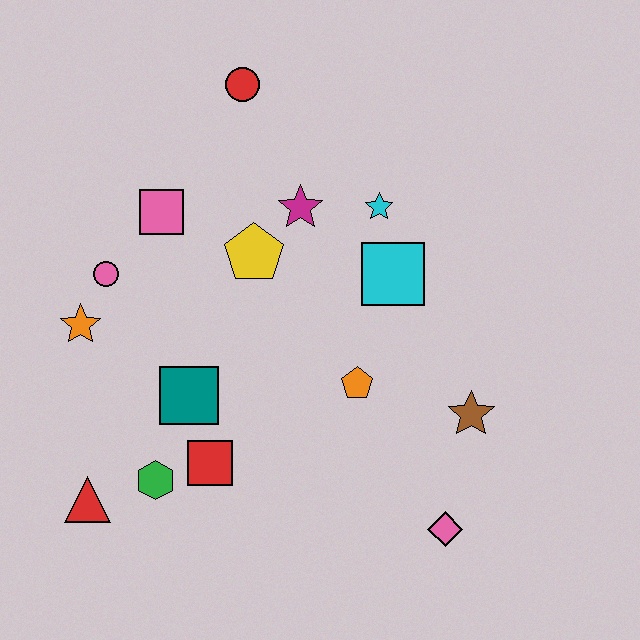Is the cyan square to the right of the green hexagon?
Yes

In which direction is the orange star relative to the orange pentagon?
The orange star is to the left of the orange pentagon.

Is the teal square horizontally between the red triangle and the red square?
Yes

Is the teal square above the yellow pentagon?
No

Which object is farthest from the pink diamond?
The red circle is farthest from the pink diamond.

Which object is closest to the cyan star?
The cyan square is closest to the cyan star.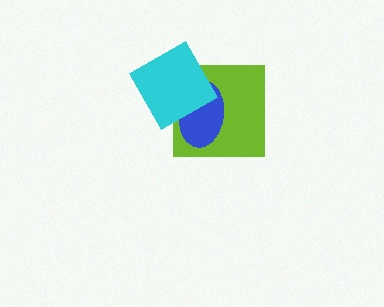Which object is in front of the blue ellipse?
The cyan diamond is in front of the blue ellipse.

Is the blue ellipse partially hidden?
Yes, it is partially covered by another shape.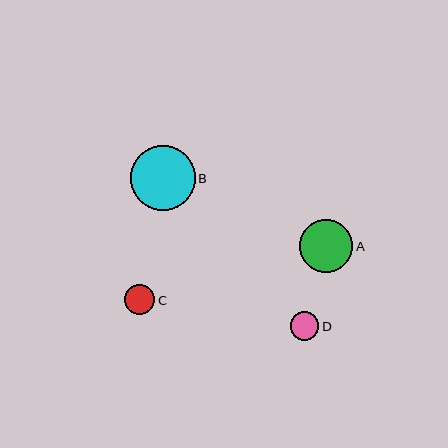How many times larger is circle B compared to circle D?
Circle B is approximately 2.3 times the size of circle D.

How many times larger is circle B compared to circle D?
Circle B is approximately 2.3 times the size of circle D.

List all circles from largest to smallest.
From largest to smallest: B, A, C, D.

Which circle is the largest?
Circle B is the largest with a size of approximately 65 pixels.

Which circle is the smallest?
Circle D is the smallest with a size of approximately 28 pixels.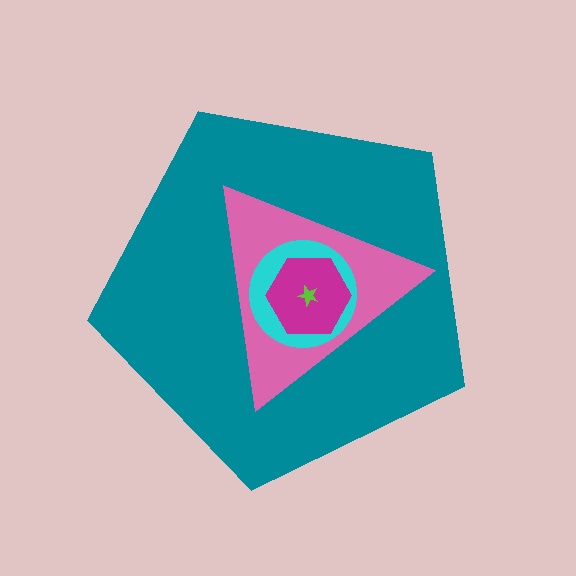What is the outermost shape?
The teal pentagon.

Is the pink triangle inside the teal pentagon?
Yes.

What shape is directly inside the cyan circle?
The magenta hexagon.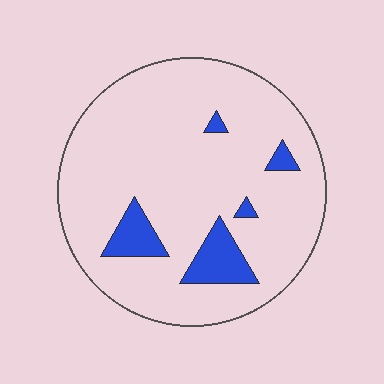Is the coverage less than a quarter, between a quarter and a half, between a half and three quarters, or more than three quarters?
Less than a quarter.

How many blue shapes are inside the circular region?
5.